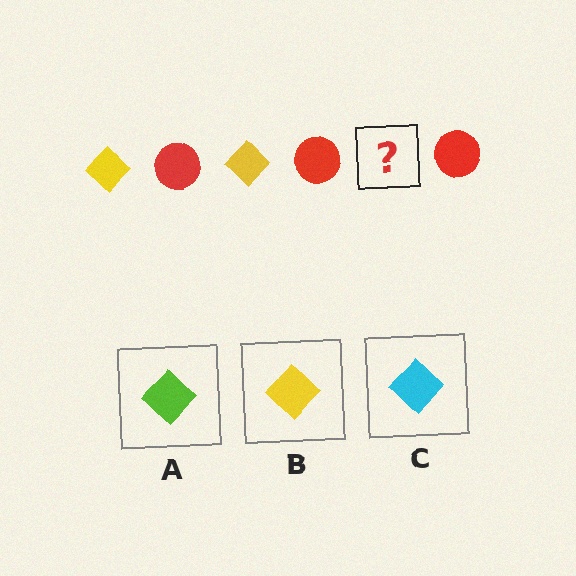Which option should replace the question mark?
Option B.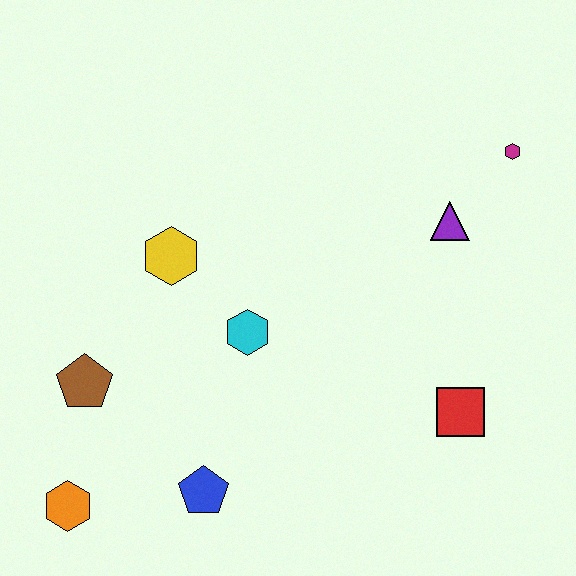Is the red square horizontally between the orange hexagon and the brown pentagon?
No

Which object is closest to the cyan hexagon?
The yellow hexagon is closest to the cyan hexagon.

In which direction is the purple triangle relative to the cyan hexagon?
The purple triangle is to the right of the cyan hexagon.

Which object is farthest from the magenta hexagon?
The orange hexagon is farthest from the magenta hexagon.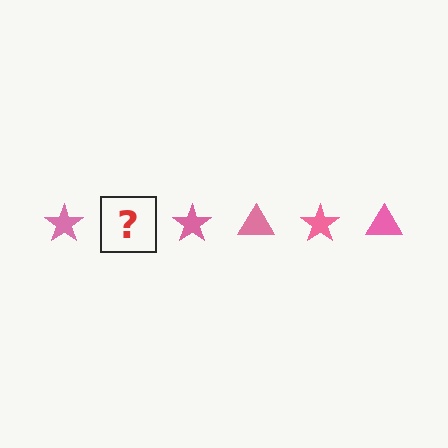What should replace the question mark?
The question mark should be replaced with a pink triangle.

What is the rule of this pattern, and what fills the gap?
The rule is that the pattern cycles through star, triangle shapes in pink. The gap should be filled with a pink triangle.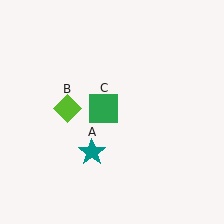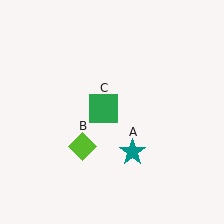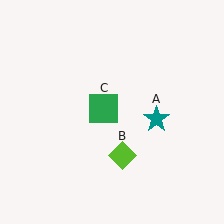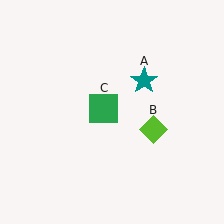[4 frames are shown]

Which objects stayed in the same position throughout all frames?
Green square (object C) remained stationary.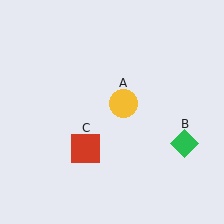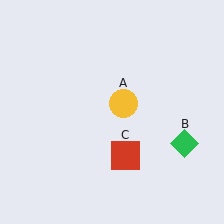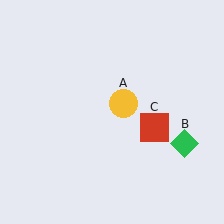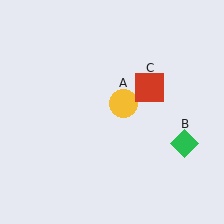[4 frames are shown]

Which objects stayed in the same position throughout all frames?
Yellow circle (object A) and green diamond (object B) remained stationary.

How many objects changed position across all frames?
1 object changed position: red square (object C).